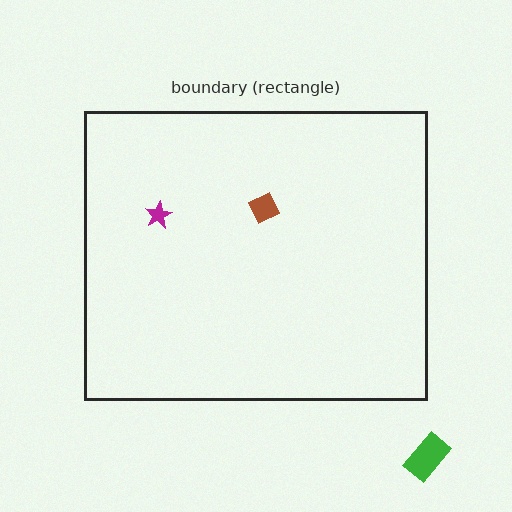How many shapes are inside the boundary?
2 inside, 1 outside.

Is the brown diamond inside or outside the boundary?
Inside.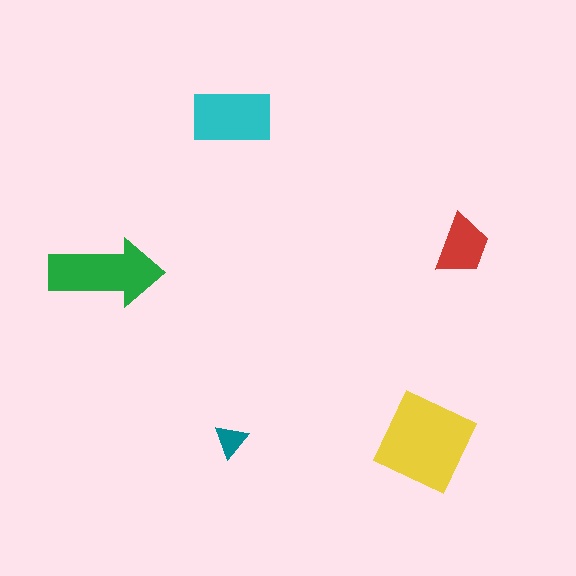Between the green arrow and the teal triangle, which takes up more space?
The green arrow.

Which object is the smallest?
The teal triangle.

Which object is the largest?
The yellow diamond.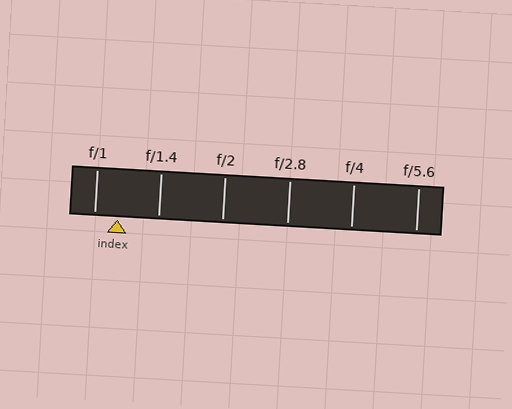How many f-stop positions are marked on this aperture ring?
There are 6 f-stop positions marked.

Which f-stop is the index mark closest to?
The index mark is closest to f/1.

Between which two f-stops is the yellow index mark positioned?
The index mark is between f/1 and f/1.4.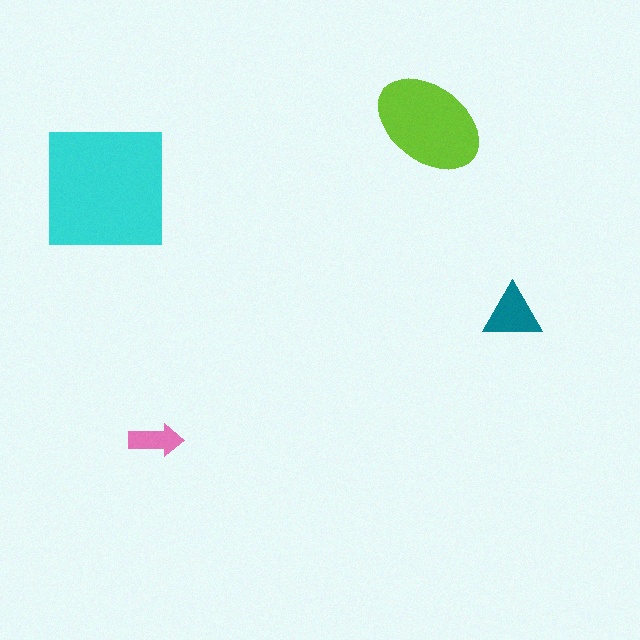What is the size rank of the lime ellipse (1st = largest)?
2nd.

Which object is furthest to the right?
The teal triangle is rightmost.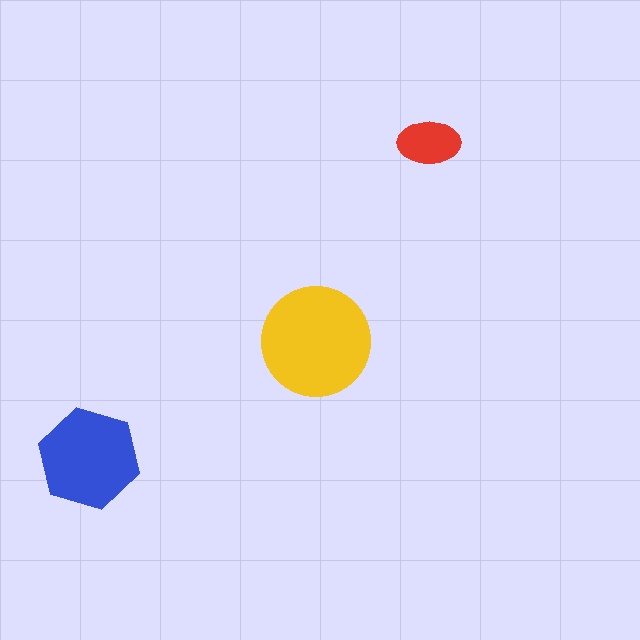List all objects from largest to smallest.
The yellow circle, the blue hexagon, the red ellipse.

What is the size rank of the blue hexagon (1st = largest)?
2nd.